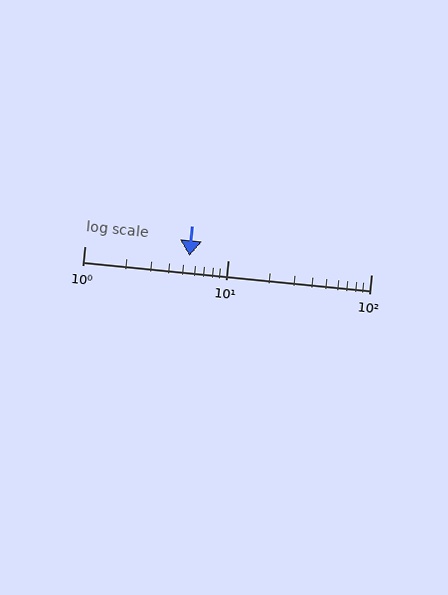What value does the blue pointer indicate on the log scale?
The pointer indicates approximately 5.4.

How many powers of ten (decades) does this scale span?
The scale spans 2 decades, from 1 to 100.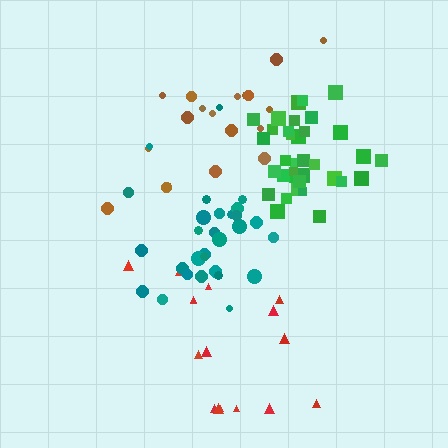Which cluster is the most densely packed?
Green.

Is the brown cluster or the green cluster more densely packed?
Green.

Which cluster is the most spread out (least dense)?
Brown.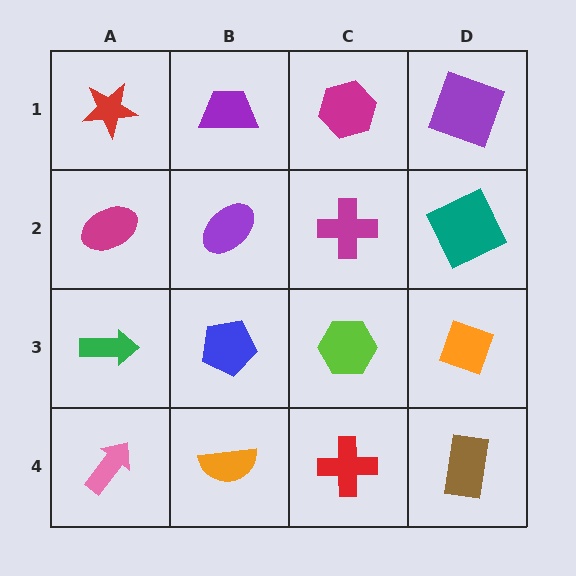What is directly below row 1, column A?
A magenta ellipse.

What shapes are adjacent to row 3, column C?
A magenta cross (row 2, column C), a red cross (row 4, column C), a blue pentagon (row 3, column B), an orange diamond (row 3, column D).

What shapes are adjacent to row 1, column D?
A teal square (row 2, column D), a magenta hexagon (row 1, column C).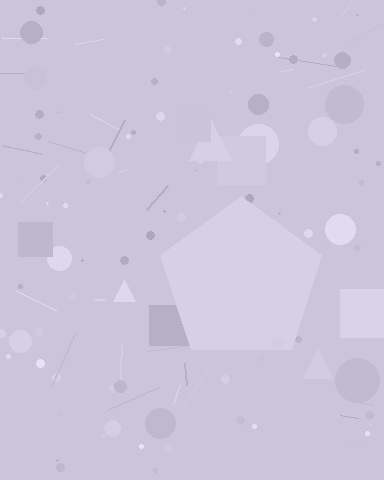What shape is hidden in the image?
A pentagon is hidden in the image.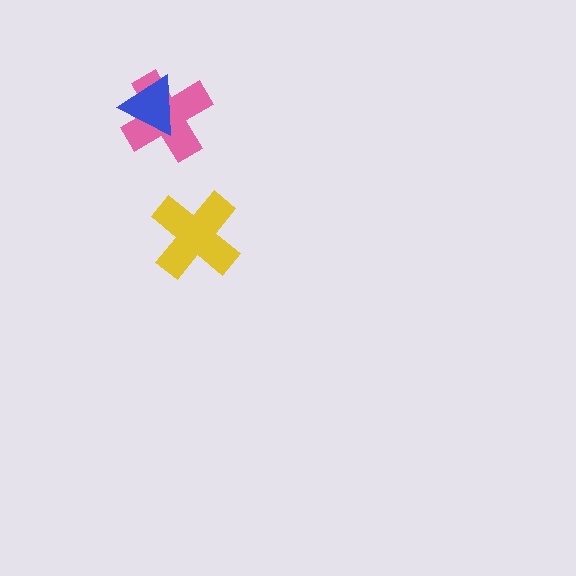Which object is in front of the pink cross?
The blue triangle is in front of the pink cross.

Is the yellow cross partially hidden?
No, no other shape covers it.